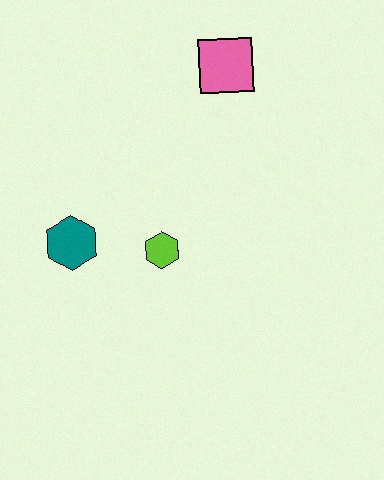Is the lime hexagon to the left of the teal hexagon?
No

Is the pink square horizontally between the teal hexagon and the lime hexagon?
No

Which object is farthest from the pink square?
The teal hexagon is farthest from the pink square.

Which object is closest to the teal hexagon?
The lime hexagon is closest to the teal hexagon.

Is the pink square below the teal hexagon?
No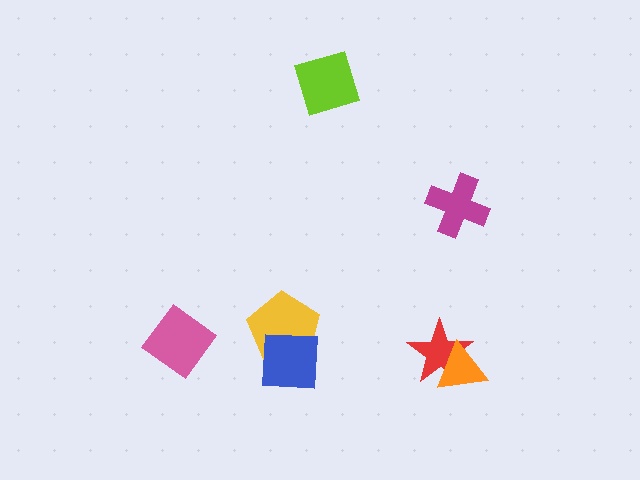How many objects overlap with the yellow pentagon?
1 object overlaps with the yellow pentagon.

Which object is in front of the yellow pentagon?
The blue square is in front of the yellow pentagon.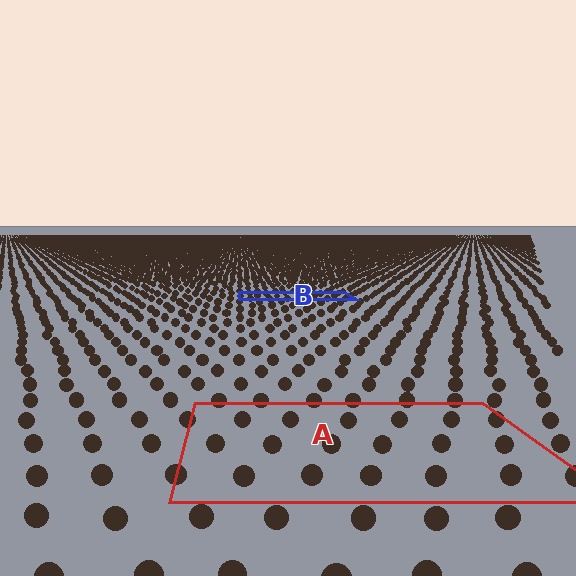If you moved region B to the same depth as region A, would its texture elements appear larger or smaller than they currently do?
They would appear larger. At a closer depth, the same texture elements are projected at a bigger on-screen size.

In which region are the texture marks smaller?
The texture marks are smaller in region B, because it is farther away.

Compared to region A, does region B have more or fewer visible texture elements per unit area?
Region B has more texture elements per unit area — they are packed more densely because it is farther away.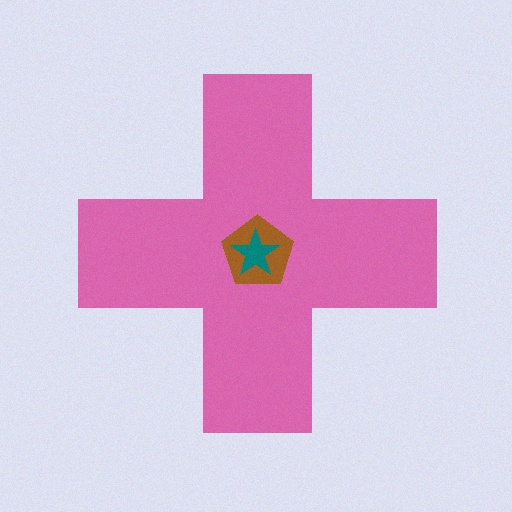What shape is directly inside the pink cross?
The brown pentagon.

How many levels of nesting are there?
3.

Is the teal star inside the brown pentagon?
Yes.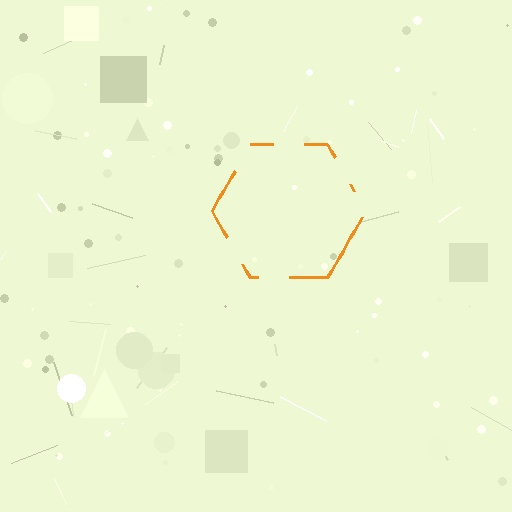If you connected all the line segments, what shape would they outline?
They would outline a hexagon.